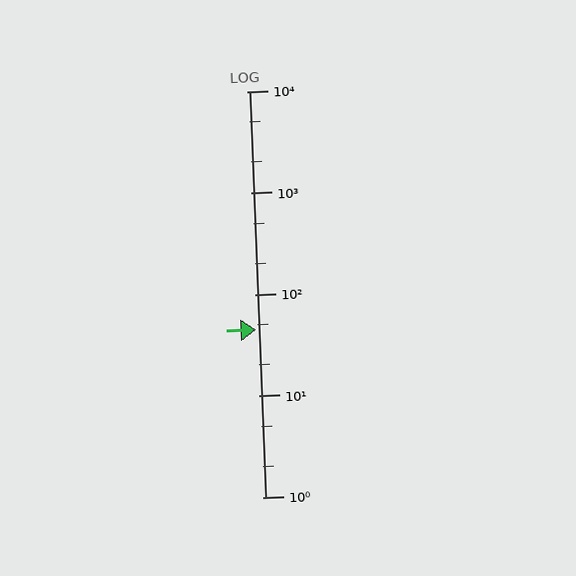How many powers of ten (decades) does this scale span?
The scale spans 4 decades, from 1 to 10000.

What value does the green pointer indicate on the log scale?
The pointer indicates approximately 45.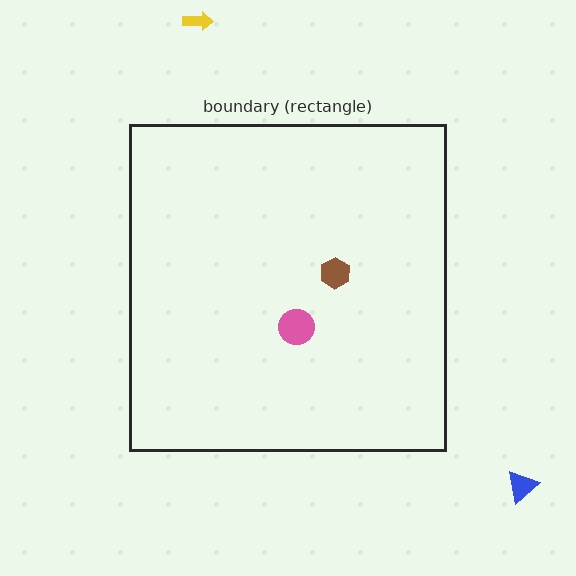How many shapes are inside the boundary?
2 inside, 2 outside.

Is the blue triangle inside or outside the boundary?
Outside.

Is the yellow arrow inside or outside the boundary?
Outside.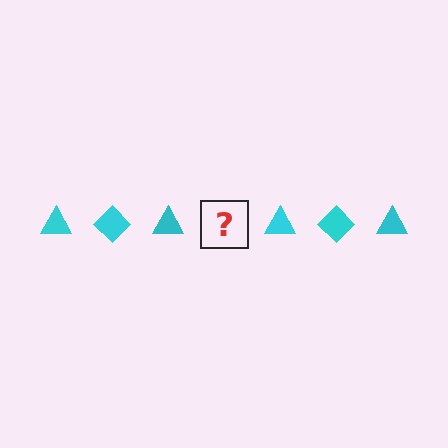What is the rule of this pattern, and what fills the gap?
The rule is that the pattern cycles through triangle, diamond shapes in cyan. The gap should be filled with a cyan diamond.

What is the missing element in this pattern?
The missing element is a cyan diamond.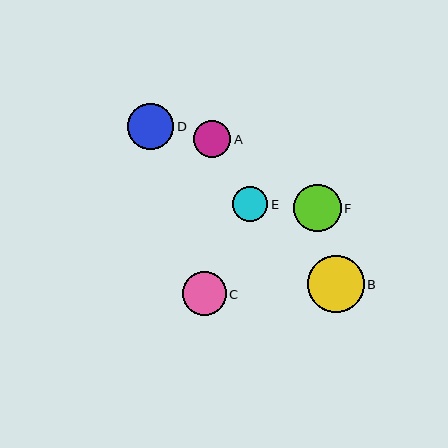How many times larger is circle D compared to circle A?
Circle D is approximately 1.2 times the size of circle A.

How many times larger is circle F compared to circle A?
Circle F is approximately 1.3 times the size of circle A.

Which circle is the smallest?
Circle E is the smallest with a size of approximately 35 pixels.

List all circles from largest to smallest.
From largest to smallest: B, F, D, C, A, E.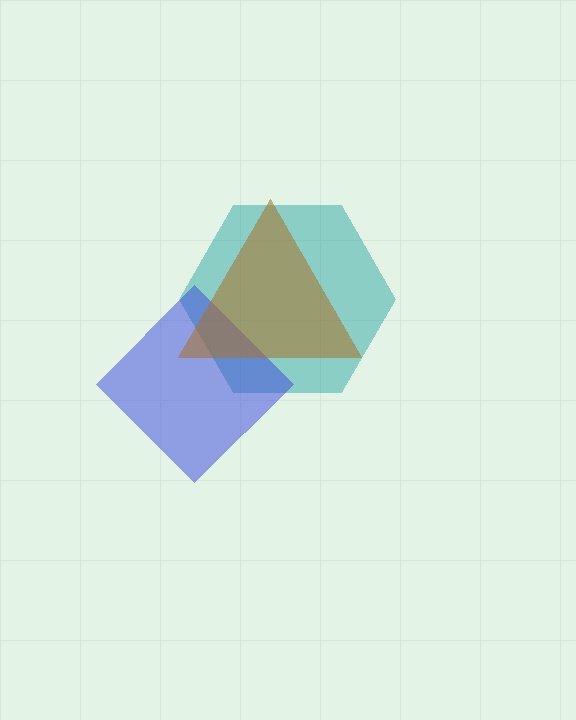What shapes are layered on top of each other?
The layered shapes are: a teal hexagon, a blue diamond, a brown triangle.